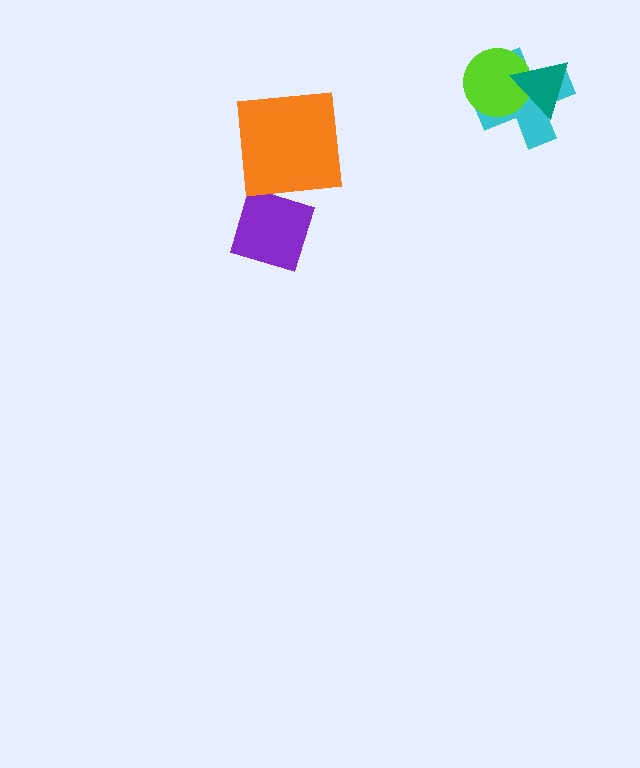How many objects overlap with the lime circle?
2 objects overlap with the lime circle.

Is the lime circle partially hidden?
Yes, it is partially covered by another shape.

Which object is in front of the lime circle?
The teal triangle is in front of the lime circle.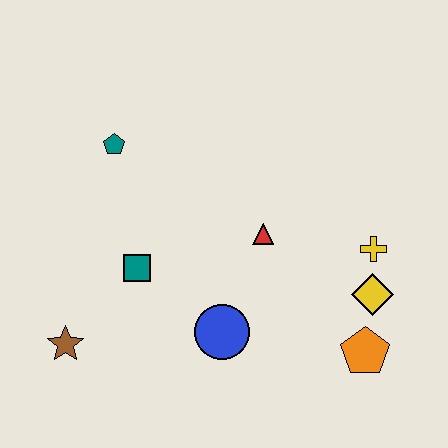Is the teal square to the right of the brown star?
Yes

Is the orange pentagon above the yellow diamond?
No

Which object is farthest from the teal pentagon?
The orange pentagon is farthest from the teal pentagon.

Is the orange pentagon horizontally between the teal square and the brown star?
No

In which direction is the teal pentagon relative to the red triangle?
The teal pentagon is to the left of the red triangle.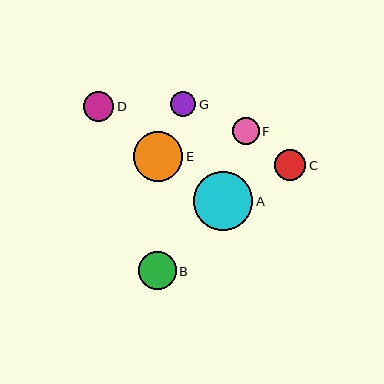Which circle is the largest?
Circle A is the largest with a size of approximately 59 pixels.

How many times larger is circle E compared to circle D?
Circle E is approximately 1.6 times the size of circle D.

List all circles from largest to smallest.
From largest to smallest: A, E, B, C, D, F, G.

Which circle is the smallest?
Circle G is the smallest with a size of approximately 26 pixels.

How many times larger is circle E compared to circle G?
Circle E is approximately 1.9 times the size of circle G.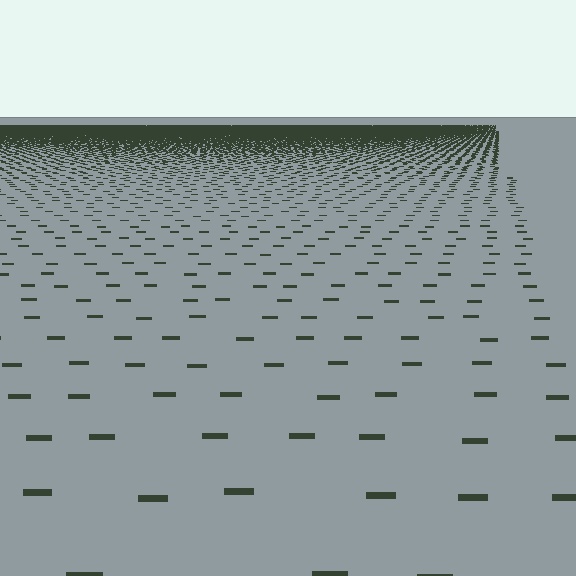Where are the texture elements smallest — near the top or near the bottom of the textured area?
Near the top.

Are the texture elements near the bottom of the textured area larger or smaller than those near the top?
Larger. Near the bottom, elements are closer to the viewer and appear at a bigger on-screen size.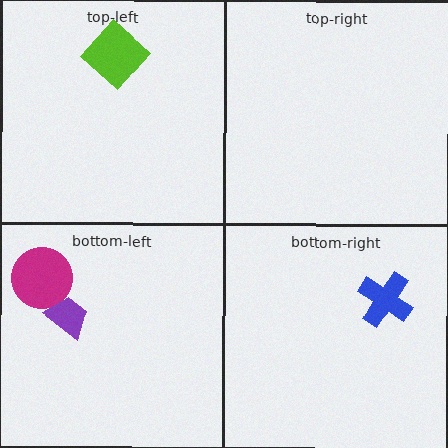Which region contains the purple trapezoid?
The bottom-left region.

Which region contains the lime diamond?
The top-left region.